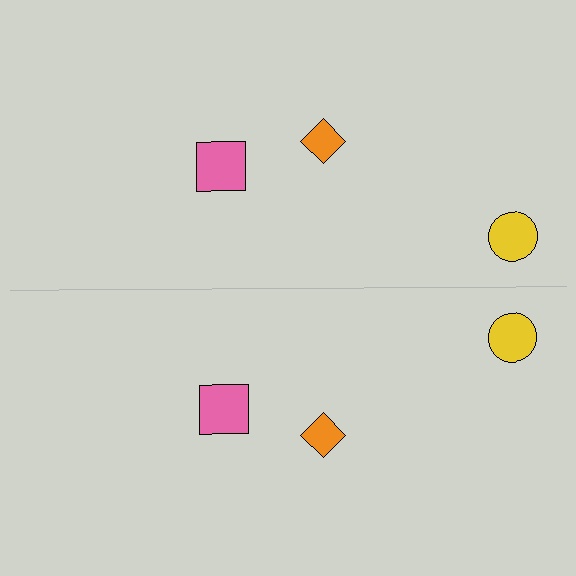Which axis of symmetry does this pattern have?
The pattern has a horizontal axis of symmetry running through the center of the image.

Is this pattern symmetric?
Yes, this pattern has bilateral (reflection) symmetry.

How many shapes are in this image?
There are 6 shapes in this image.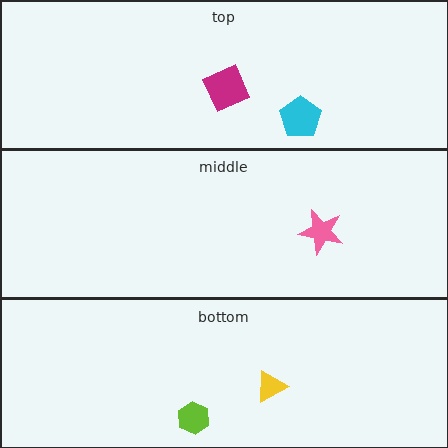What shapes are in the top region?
The cyan pentagon, the magenta square.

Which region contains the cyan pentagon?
The top region.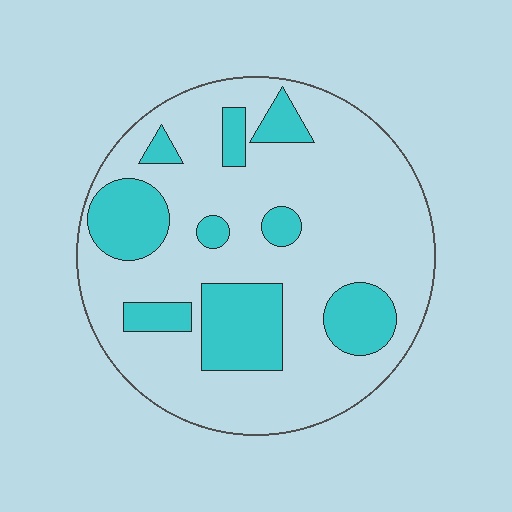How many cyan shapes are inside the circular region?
9.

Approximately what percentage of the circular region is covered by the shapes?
Approximately 25%.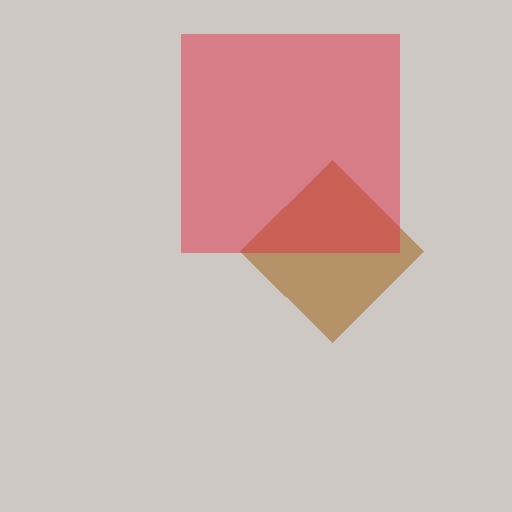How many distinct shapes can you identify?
There are 2 distinct shapes: a brown diamond, a red square.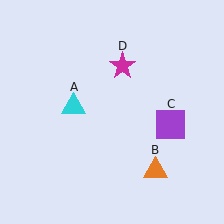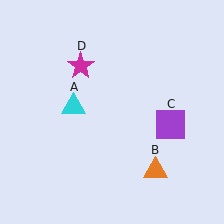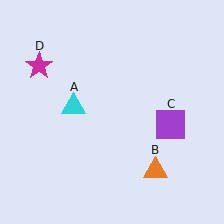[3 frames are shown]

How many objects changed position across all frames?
1 object changed position: magenta star (object D).